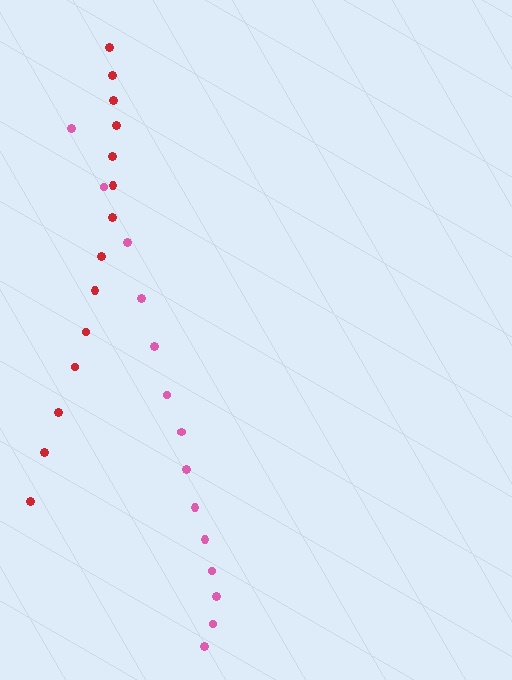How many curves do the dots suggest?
There are 2 distinct paths.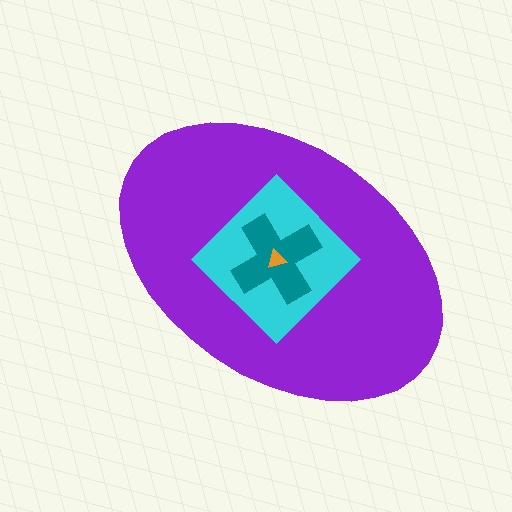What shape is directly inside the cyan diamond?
The teal cross.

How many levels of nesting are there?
4.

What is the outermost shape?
The purple ellipse.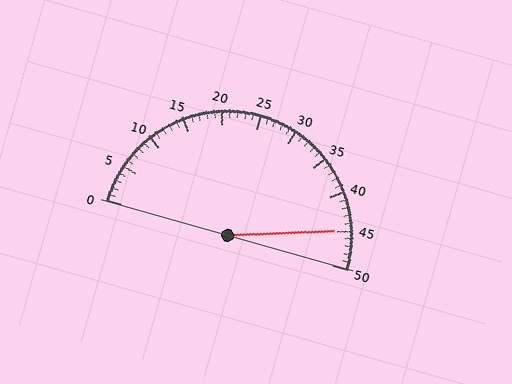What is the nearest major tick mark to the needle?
The nearest major tick mark is 45.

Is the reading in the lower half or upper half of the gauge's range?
The reading is in the upper half of the range (0 to 50).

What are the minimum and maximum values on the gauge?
The gauge ranges from 0 to 50.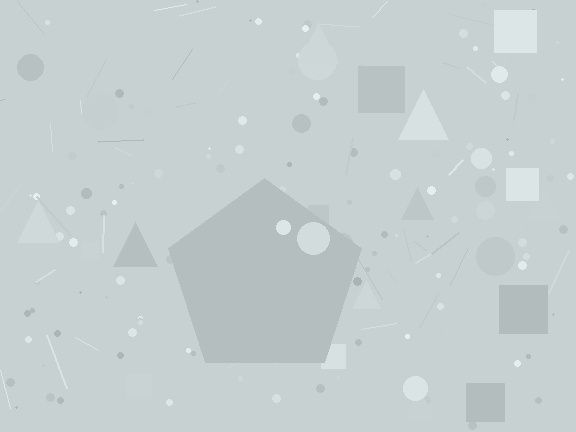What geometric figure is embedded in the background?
A pentagon is embedded in the background.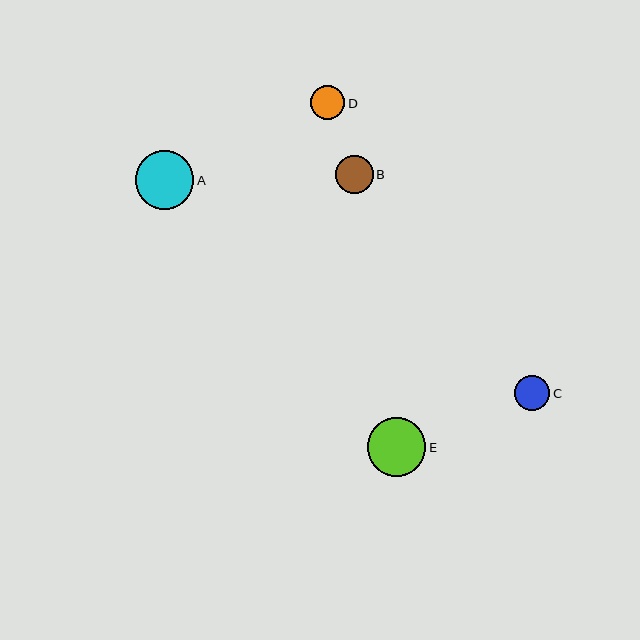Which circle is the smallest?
Circle D is the smallest with a size of approximately 34 pixels.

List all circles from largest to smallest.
From largest to smallest: E, A, B, C, D.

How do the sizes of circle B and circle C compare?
Circle B and circle C are approximately the same size.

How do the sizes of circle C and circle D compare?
Circle C and circle D are approximately the same size.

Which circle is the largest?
Circle E is the largest with a size of approximately 59 pixels.